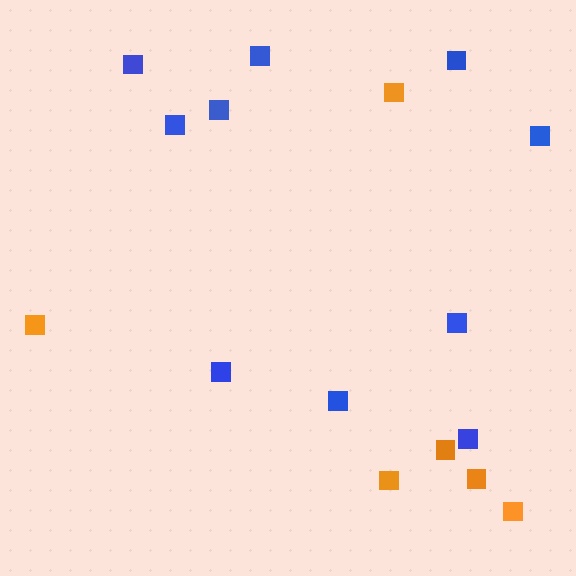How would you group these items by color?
There are 2 groups: one group of orange squares (6) and one group of blue squares (10).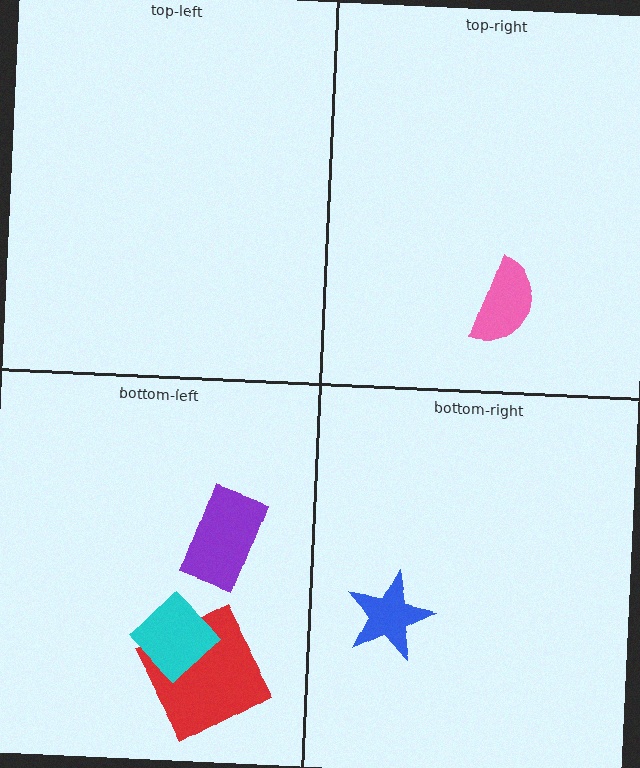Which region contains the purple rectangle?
The bottom-left region.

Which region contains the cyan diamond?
The bottom-left region.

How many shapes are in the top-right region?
1.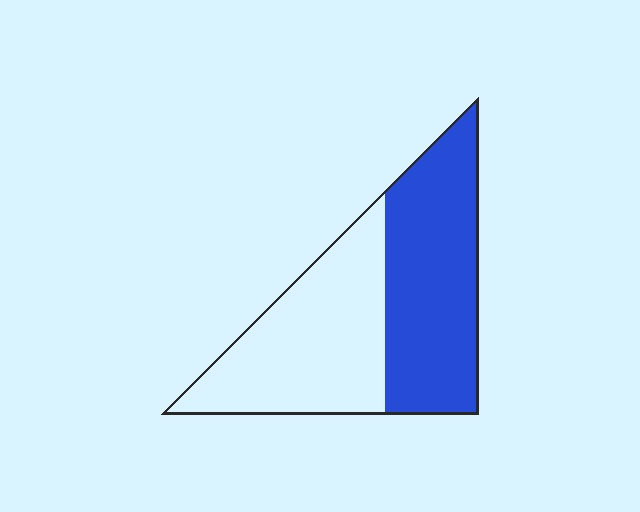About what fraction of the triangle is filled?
About one half (1/2).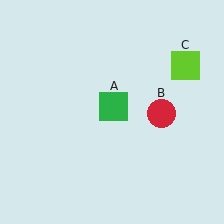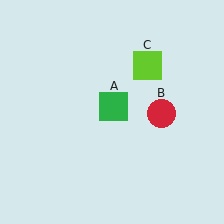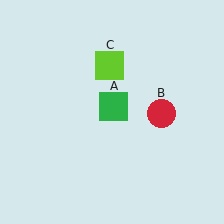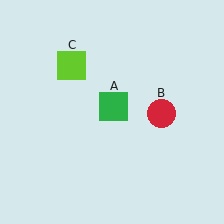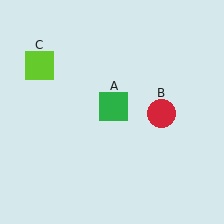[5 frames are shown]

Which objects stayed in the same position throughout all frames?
Green square (object A) and red circle (object B) remained stationary.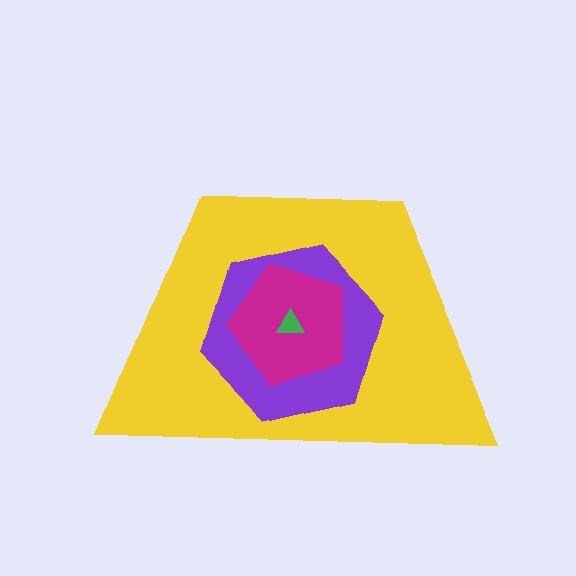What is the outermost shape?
The yellow trapezoid.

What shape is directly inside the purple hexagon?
The magenta pentagon.